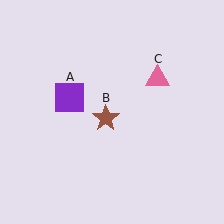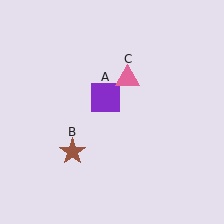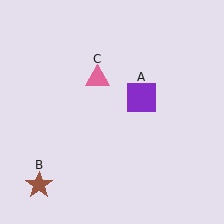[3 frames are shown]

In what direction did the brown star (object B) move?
The brown star (object B) moved down and to the left.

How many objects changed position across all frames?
3 objects changed position: purple square (object A), brown star (object B), pink triangle (object C).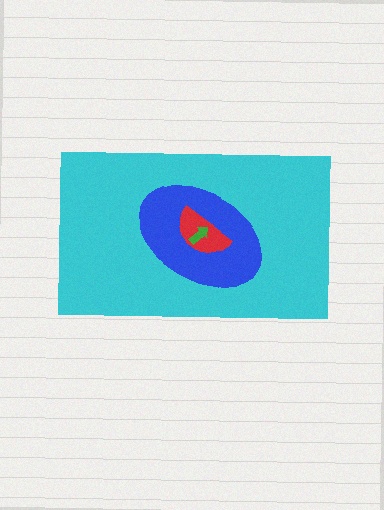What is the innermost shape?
The green arrow.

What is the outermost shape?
The cyan rectangle.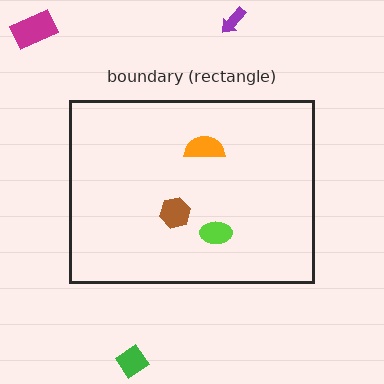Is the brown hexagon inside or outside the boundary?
Inside.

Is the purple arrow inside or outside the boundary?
Outside.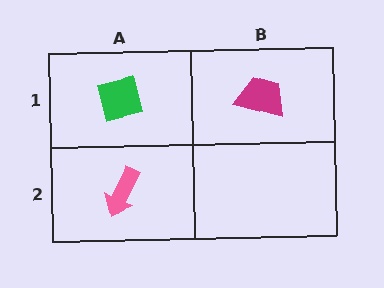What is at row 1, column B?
A magenta trapezoid.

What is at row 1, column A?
A green square.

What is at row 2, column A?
A pink arrow.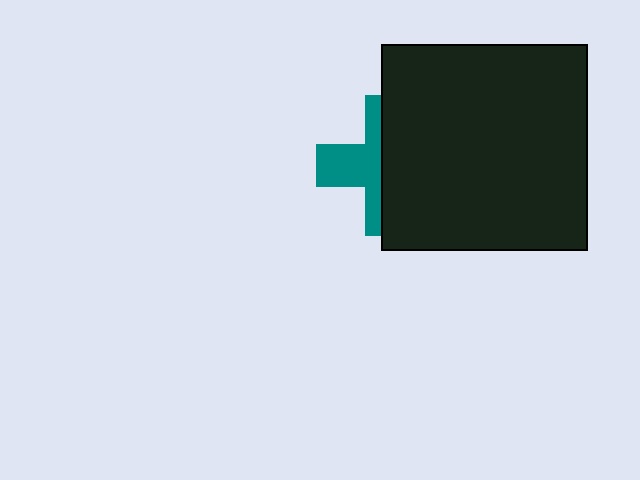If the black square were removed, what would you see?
You would see the complete teal cross.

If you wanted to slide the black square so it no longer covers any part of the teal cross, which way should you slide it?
Slide it right — that is the most direct way to separate the two shapes.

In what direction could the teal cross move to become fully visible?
The teal cross could move left. That would shift it out from behind the black square entirely.